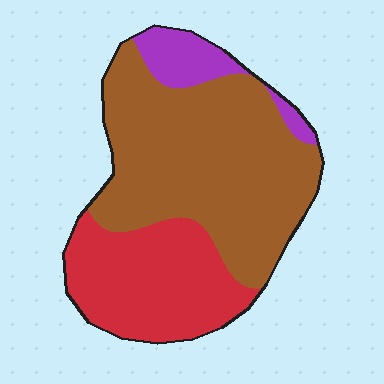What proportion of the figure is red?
Red takes up about one third (1/3) of the figure.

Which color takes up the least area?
Purple, at roughly 10%.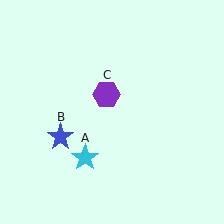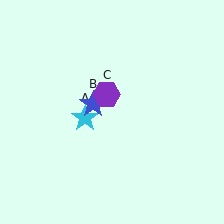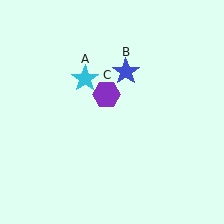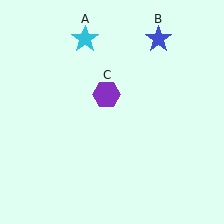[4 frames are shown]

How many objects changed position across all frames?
2 objects changed position: cyan star (object A), blue star (object B).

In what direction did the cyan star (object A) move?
The cyan star (object A) moved up.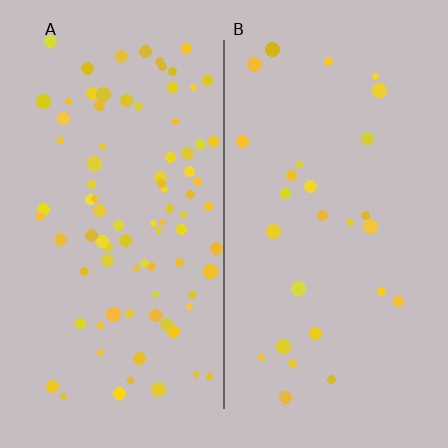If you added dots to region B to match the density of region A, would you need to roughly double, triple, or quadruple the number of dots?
Approximately triple.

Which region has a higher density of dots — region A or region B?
A (the left).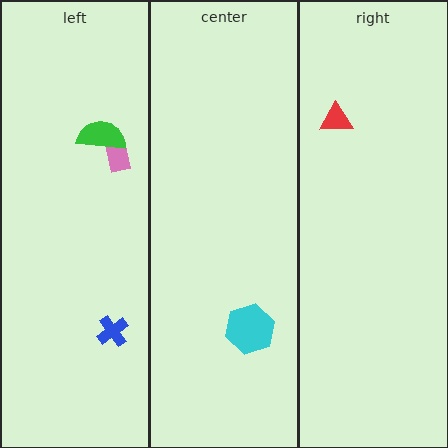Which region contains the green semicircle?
The left region.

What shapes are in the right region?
The red triangle.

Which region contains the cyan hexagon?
The center region.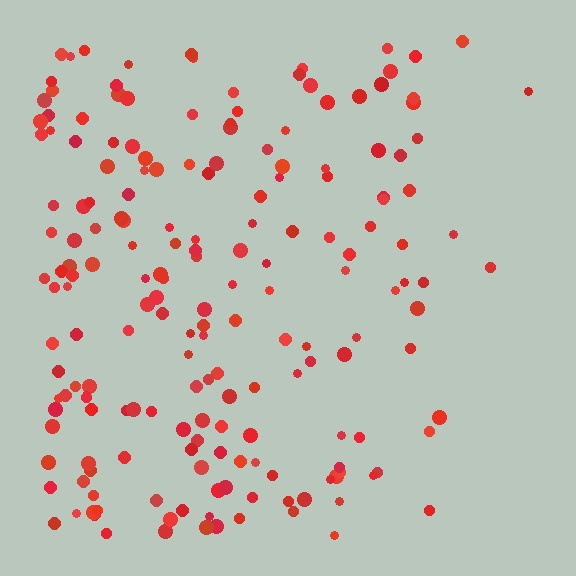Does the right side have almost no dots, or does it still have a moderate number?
Still a moderate number, just noticeably fewer than the left.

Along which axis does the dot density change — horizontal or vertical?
Horizontal.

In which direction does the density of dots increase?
From right to left, with the left side densest.